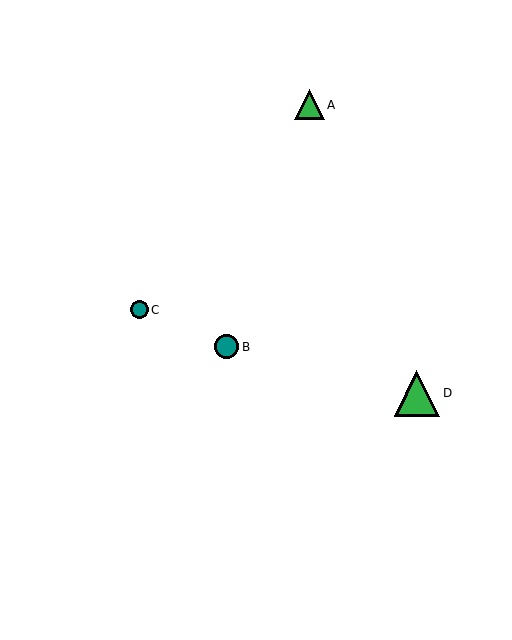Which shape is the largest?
The green triangle (labeled D) is the largest.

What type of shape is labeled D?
Shape D is a green triangle.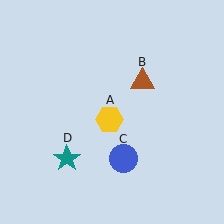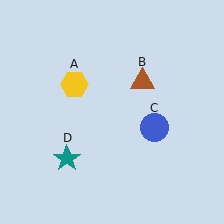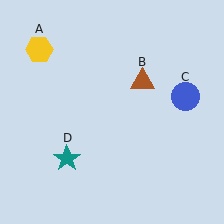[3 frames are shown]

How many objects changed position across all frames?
2 objects changed position: yellow hexagon (object A), blue circle (object C).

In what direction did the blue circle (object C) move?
The blue circle (object C) moved up and to the right.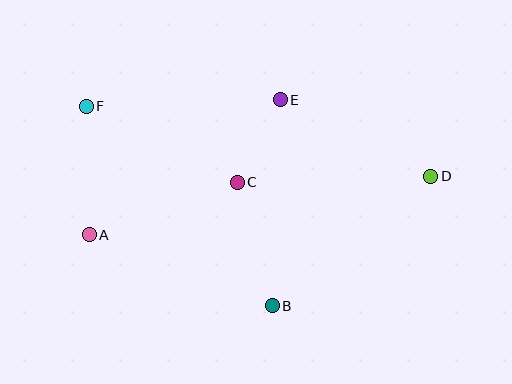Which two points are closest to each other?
Points C and E are closest to each other.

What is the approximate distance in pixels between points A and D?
The distance between A and D is approximately 346 pixels.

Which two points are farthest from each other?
Points D and F are farthest from each other.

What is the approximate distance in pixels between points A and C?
The distance between A and C is approximately 157 pixels.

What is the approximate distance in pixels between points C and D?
The distance between C and D is approximately 193 pixels.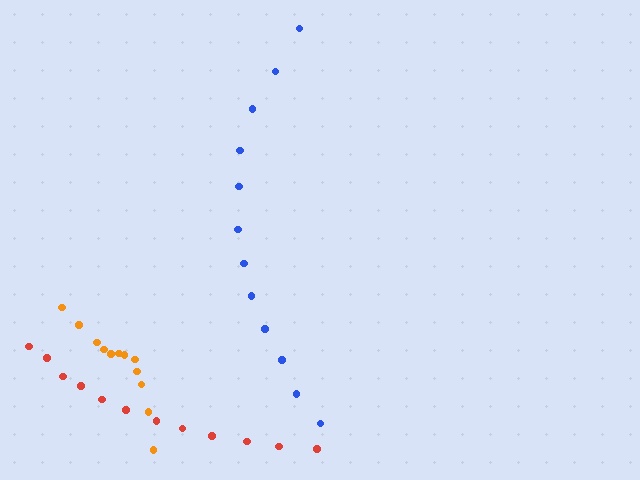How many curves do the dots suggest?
There are 3 distinct paths.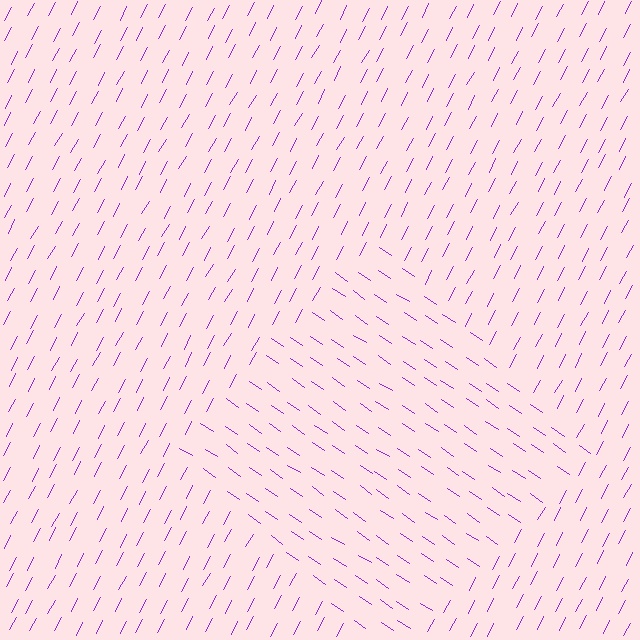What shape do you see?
I see a diamond.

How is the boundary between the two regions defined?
The boundary is defined purely by a change in line orientation (approximately 84 degrees difference). All lines are the same color and thickness.